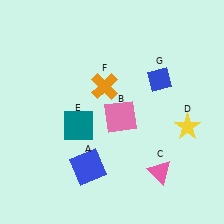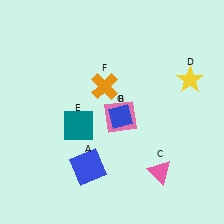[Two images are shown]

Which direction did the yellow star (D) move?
The yellow star (D) moved up.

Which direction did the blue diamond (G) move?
The blue diamond (G) moved left.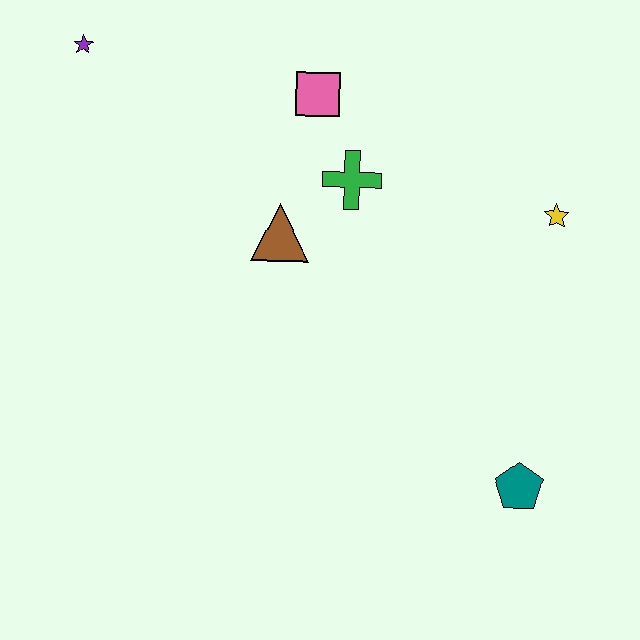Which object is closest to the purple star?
The pink square is closest to the purple star.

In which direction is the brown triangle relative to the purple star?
The brown triangle is to the right of the purple star.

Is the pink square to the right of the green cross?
No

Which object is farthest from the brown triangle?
The teal pentagon is farthest from the brown triangle.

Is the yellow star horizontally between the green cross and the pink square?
No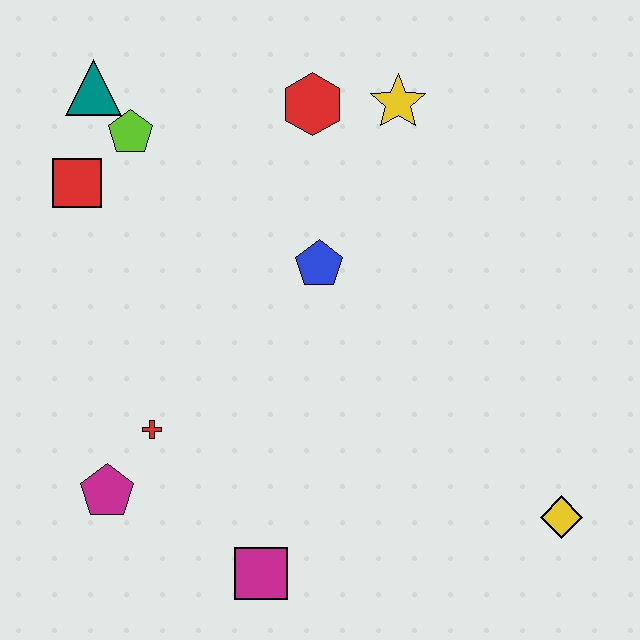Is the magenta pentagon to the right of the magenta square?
No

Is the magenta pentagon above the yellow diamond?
Yes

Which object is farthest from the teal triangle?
The yellow diamond is farthest from the teal triangle.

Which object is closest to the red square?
The lime pentagon is closest to the red square.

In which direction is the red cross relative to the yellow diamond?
The red cross is to the left of the yellow diamond.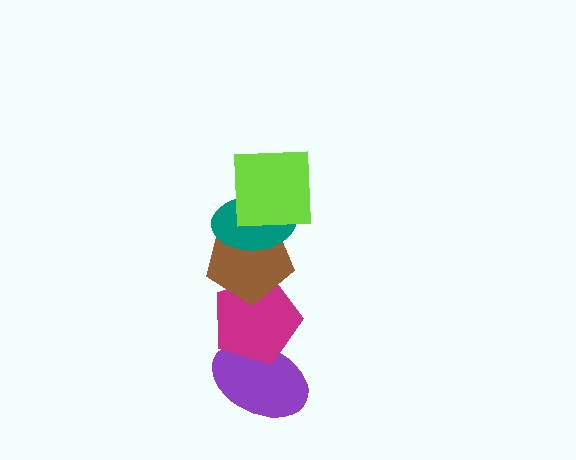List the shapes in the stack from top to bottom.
From top to bottom: the lime square, the teal ellipse, the brown pentagon, the magenta pentagon, the purple ellipse.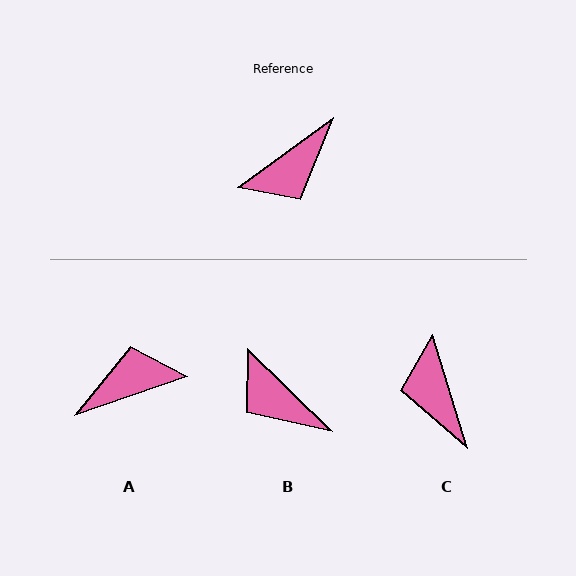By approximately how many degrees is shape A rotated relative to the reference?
Approximately 163 degrees counter-clockwise.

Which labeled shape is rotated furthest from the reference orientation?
A, about 163 degrees away.